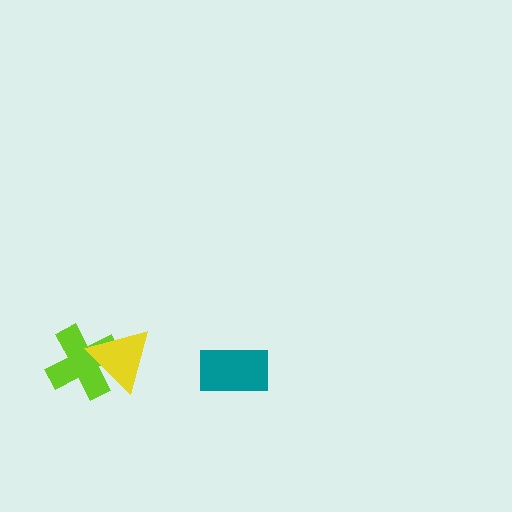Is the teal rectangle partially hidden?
No, no other shape covers it.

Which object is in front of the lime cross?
The yellow triangle is in front of the lime cross.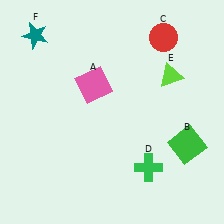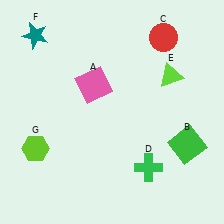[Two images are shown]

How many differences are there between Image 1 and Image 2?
There is 1 difference between the two images.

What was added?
A lime hexagon (G) was added in Image 2.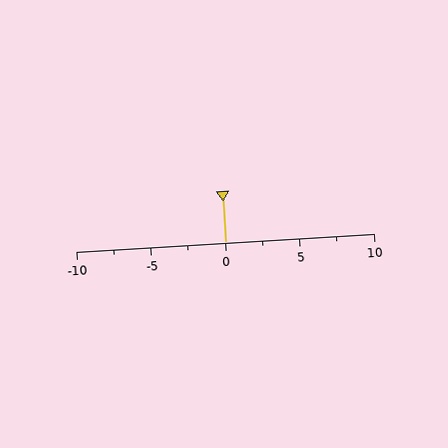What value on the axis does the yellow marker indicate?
The marker indicates approximately 0.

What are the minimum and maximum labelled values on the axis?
The axis runs from -10 to 10.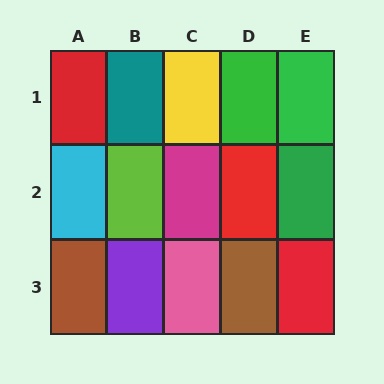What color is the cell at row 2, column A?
Cyan.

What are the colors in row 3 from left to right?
Brown, purple, pink, brown, red.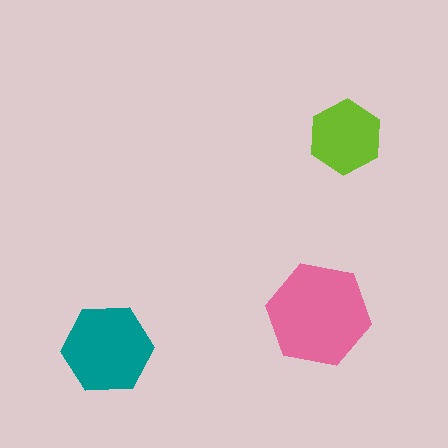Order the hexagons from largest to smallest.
the pink one, the teal one, the lime one.